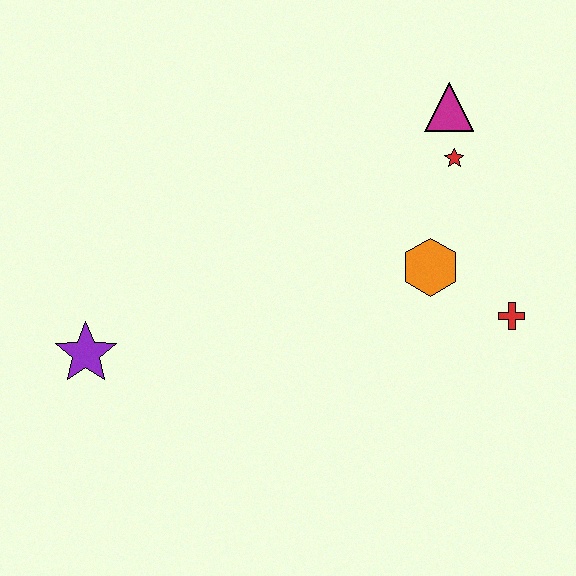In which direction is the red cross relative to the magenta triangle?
The red cross is below the magenta triangle.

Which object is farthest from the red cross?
The purple star is farthest from the red cross.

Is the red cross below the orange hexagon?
Yes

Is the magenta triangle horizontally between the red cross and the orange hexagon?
Yes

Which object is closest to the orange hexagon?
The red cross is closest to the orange hexagon.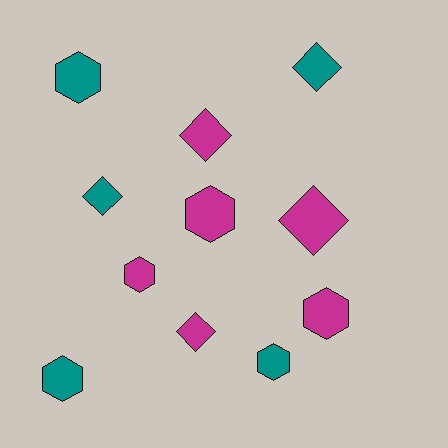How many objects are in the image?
There are 11 objects.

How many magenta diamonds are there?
There are 3 magenta diamonds.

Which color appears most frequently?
Magenta, with 6 objects.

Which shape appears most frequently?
Hexagon, with 6 objects.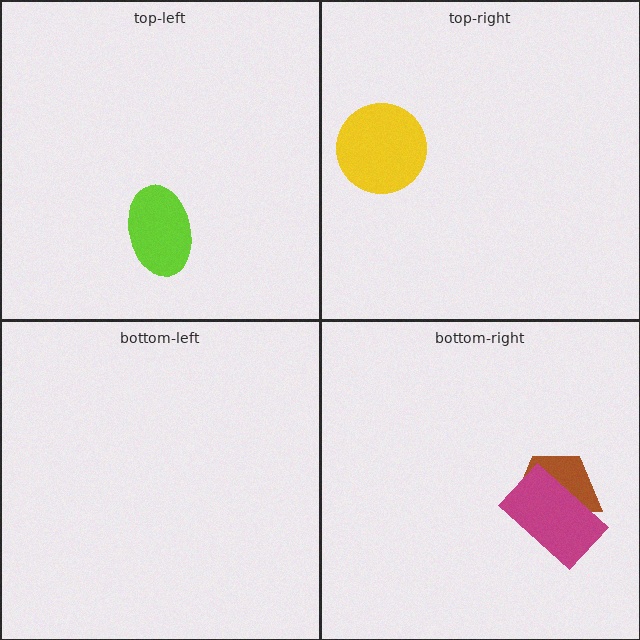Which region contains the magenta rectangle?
The bottom-right region.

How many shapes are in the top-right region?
1.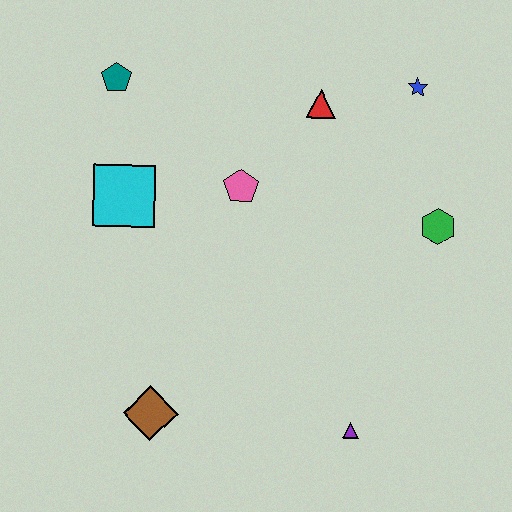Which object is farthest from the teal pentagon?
The purple triangle is farthest from the teal pentagon.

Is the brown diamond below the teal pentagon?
Yes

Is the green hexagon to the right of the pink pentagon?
Yes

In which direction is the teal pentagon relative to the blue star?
The teal pentagon is to the left of the blue star.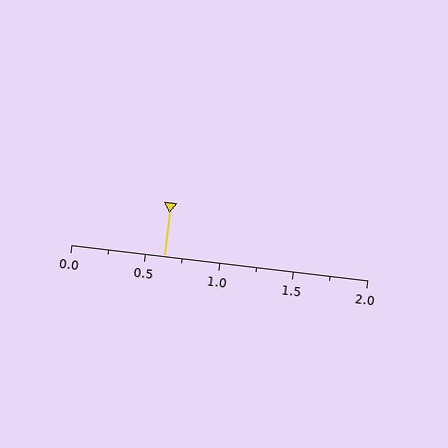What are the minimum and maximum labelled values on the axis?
The axis runs from 0.0 to 2.0.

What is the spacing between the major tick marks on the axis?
The major ticks are spaced 0.5 apart.